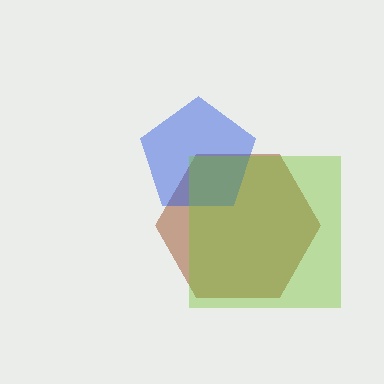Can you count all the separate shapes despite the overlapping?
Yes, there are 3 separate shapes.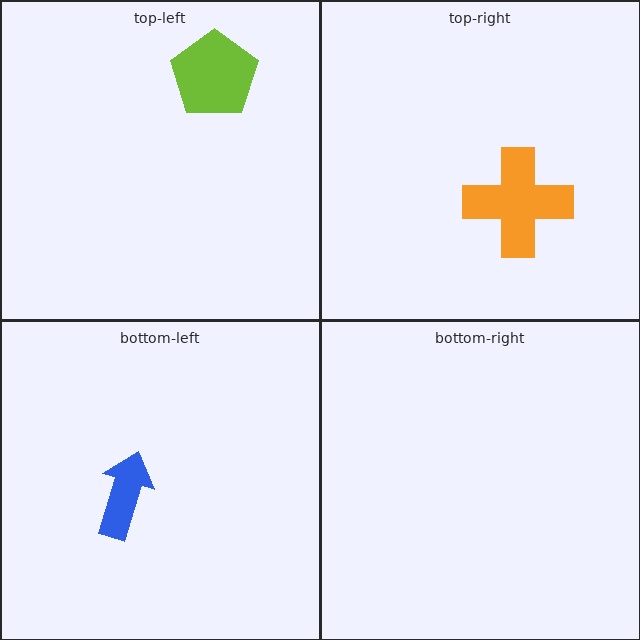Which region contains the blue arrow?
The bottom-left region.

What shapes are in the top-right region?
The orange cross.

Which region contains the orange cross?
The top-right region.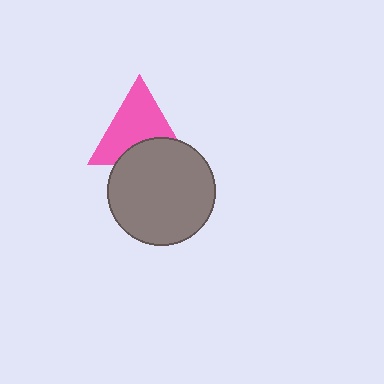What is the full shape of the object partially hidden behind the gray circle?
The partially hidden object is a pink triangle.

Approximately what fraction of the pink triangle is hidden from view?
Roughly 33% of the pink triangle is hidden behind the gray circle.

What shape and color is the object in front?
The object in front is a gray circle.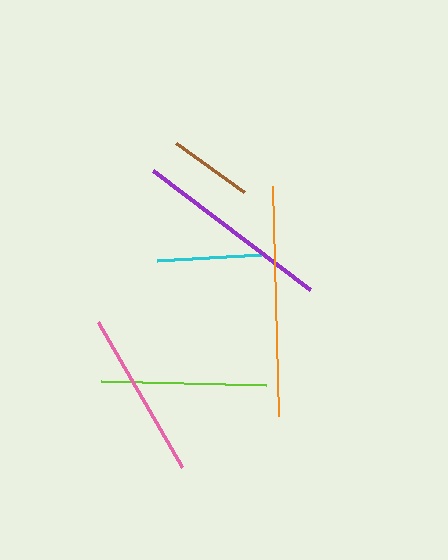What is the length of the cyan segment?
The cyan segment is approximately 104 pixels long.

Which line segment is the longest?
The orange line is the longest at approximately 230 pixels.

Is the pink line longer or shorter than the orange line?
The orange line is longer than the pink line.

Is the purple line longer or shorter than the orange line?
The orange line is longer than the purple line.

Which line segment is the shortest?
The brown line is the shortest at approximately 84 pixels.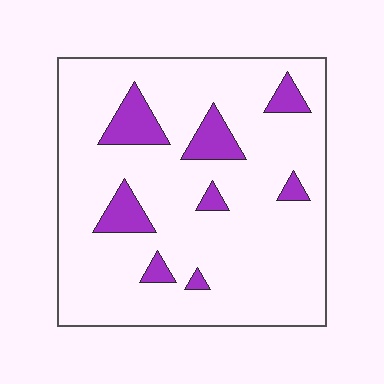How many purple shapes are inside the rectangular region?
8.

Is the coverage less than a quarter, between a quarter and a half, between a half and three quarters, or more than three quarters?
Less than a quarter.